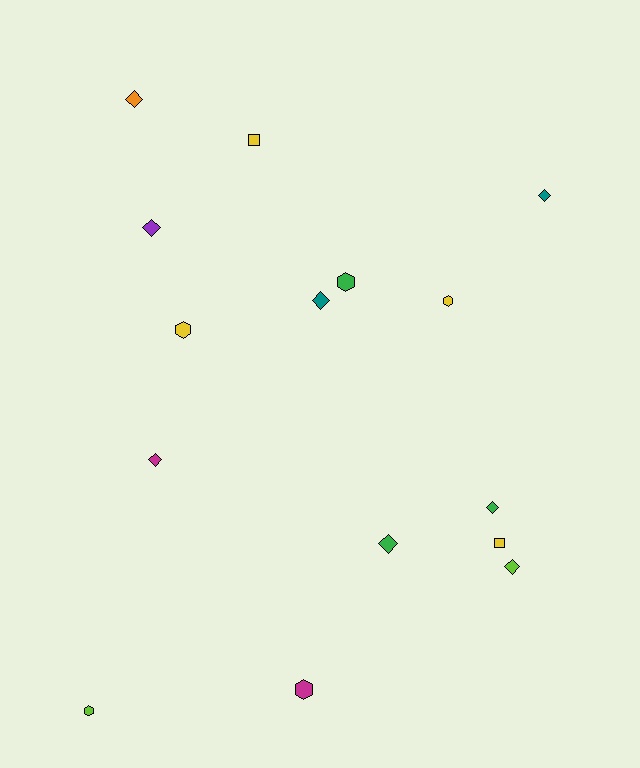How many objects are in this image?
There are 15 objects.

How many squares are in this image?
There are 2 squares.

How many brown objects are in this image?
There are no brown objects.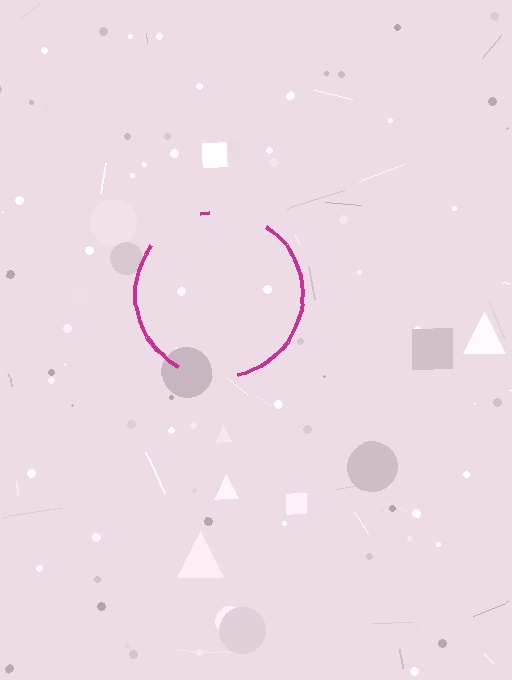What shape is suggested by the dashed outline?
The dashed outline suggests a circle.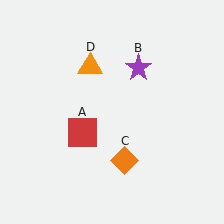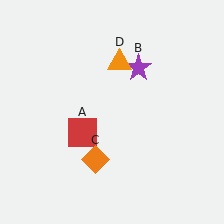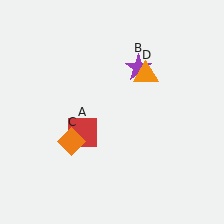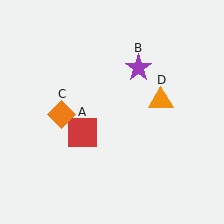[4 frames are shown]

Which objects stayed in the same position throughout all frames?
Red square (object A) and purple star (object B) remained stationary.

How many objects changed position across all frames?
2 objects changed position: orange diamond (object C), orange triangle (object D).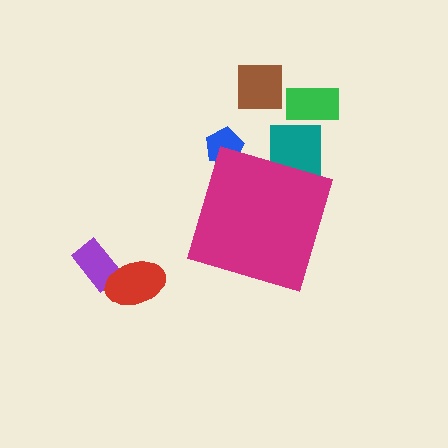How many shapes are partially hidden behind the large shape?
2 shapes are partially hidden.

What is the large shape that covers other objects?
A magenta diamond.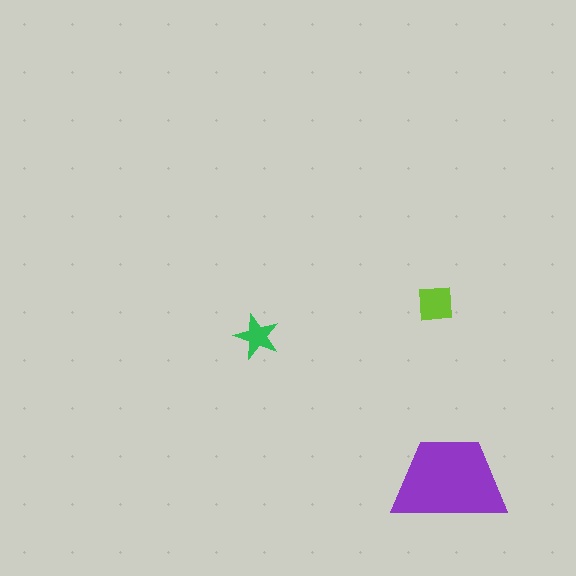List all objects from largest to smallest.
The purple trapezoid, the lime square, the green star.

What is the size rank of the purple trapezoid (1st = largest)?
1st.